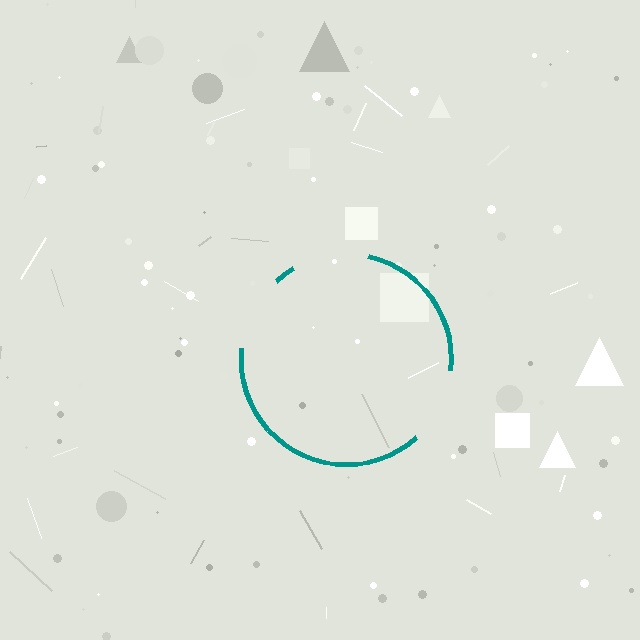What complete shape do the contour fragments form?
The contour fragments form a circle.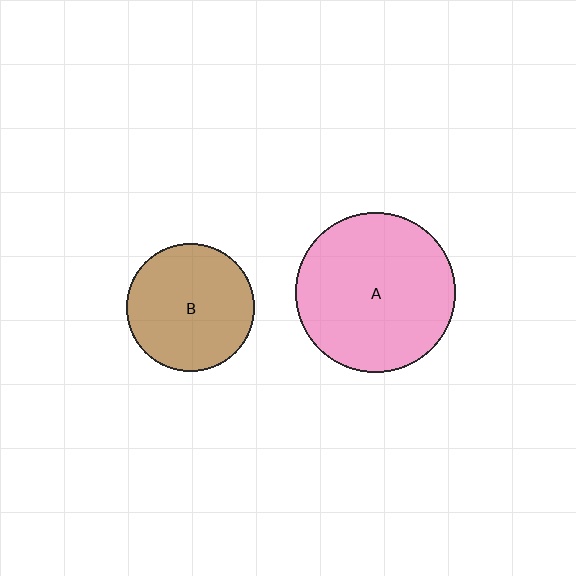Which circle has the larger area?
Circle A (pink).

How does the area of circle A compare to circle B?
Approximately 1.6 times.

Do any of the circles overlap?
No, none of the circles overlap.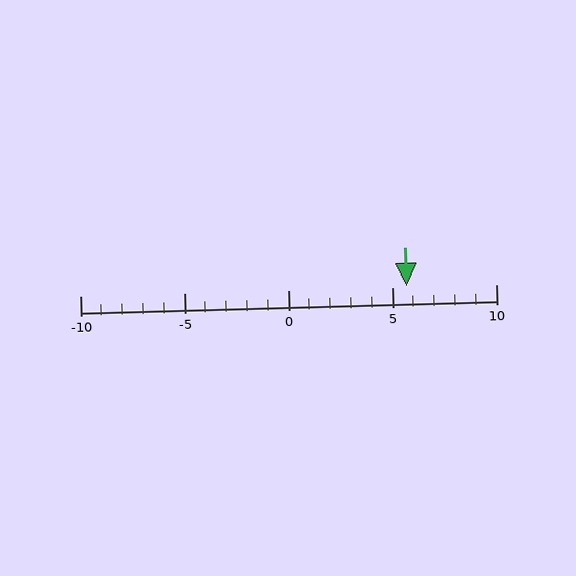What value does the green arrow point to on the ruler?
The green arrow points to approximately 6.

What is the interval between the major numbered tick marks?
The major tick marks are spaced 5 units apart.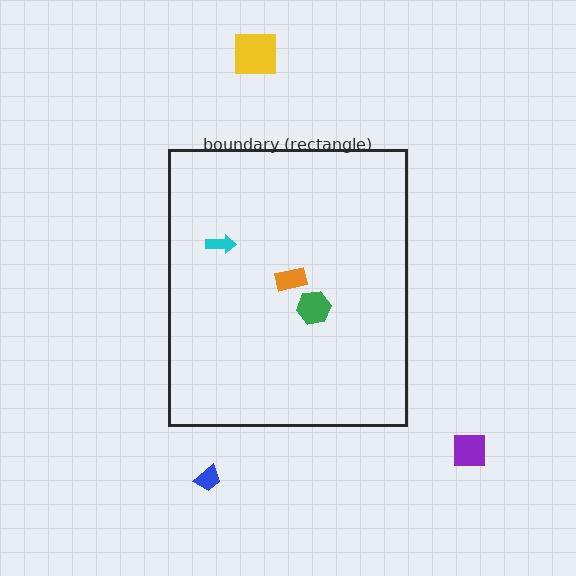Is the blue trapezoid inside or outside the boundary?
Outside.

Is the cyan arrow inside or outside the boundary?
Inside.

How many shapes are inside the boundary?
3 inside, 3 outside.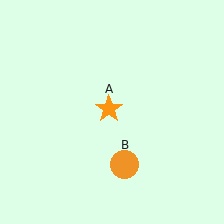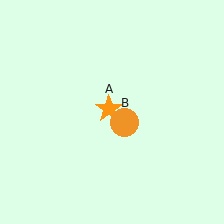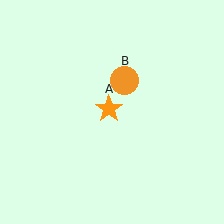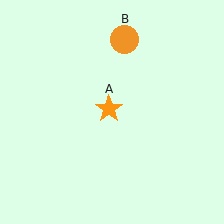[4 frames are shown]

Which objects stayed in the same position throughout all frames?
Orange star (object A) remained stationary.